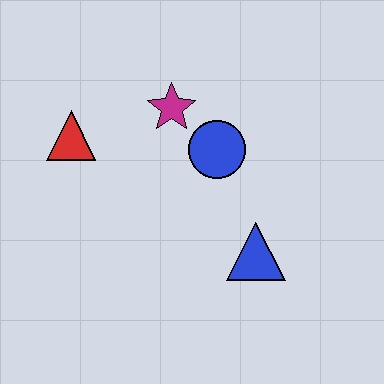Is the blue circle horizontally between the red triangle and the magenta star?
No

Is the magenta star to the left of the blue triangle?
Yes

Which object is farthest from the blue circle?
The red triangle is farthest from the blue circle.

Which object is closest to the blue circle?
The magenta star is closest to the blue circle.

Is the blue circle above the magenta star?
No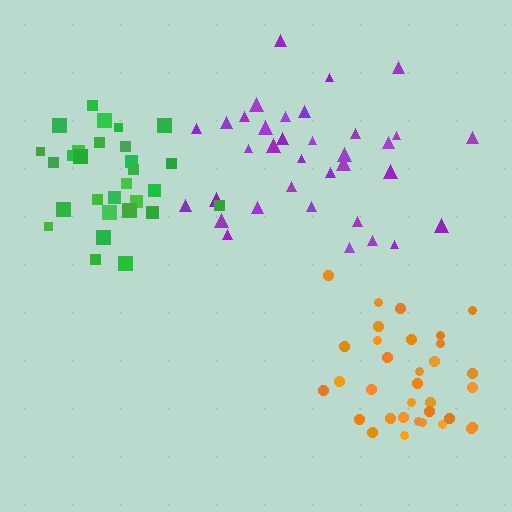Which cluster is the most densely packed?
Green.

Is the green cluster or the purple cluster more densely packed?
Green.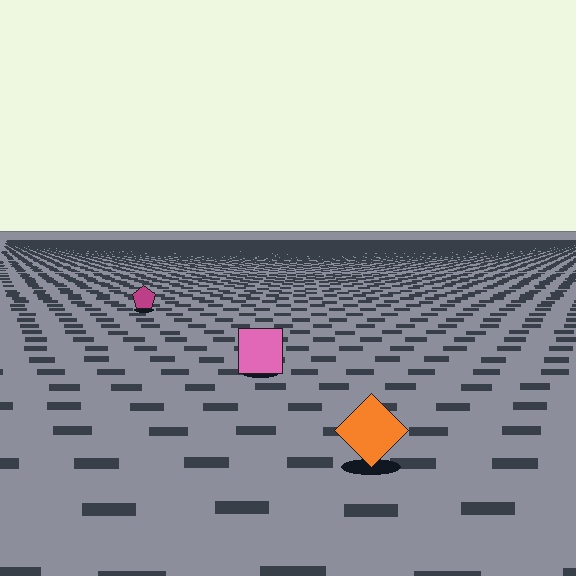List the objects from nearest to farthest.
From nearest to farthest: the orange diamond, the pink square, the magenta pentagon.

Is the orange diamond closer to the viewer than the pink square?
Yes. The orange diamond is closer — you can tell from the texture gradient: the ground texture is coarser near it.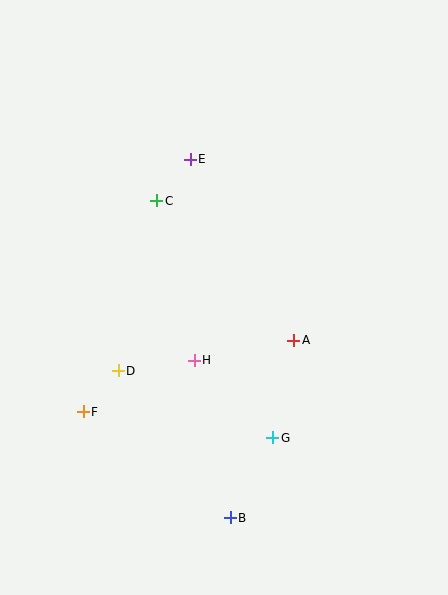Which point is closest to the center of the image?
Point H at (194, 360) is closest to the center.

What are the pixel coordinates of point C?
Point C is at (156, 201).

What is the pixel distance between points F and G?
The distance between F and G is 191 pixels.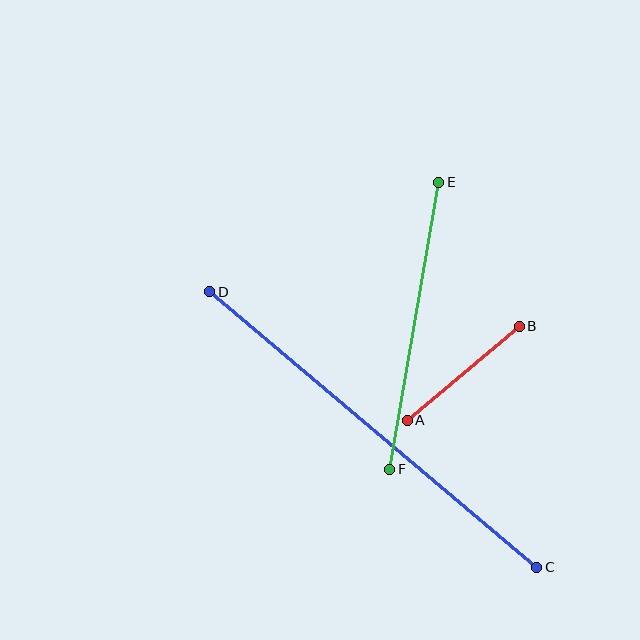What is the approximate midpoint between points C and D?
The midpoint is at approximately (373, 429) pixels.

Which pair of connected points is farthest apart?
Points C and D are farthest apart.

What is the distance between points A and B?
The distance is approximately 146 pixels.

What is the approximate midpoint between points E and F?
The midpoint is at approximately (414, 326) pixels.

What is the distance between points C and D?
The distance is approximately 427 pixels.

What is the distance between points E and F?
The distance is approximately 291 pixels.